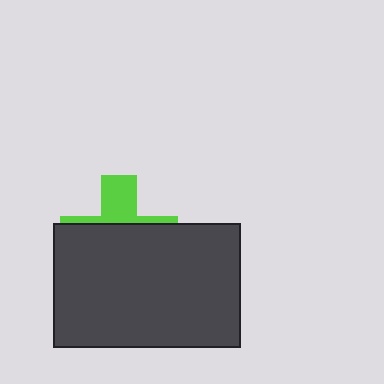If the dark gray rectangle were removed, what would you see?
You would see the complete lime cross.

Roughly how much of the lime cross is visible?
A small part of it is visible (roughly 33%).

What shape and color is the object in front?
The object in front is a dark gray rectangle.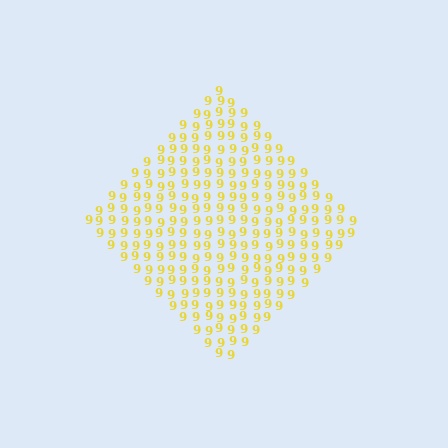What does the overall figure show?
The overall figure shows a diamond.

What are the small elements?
The small elements are digit 9's.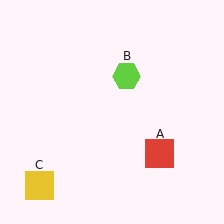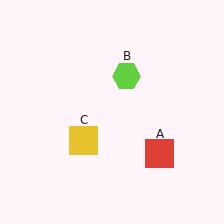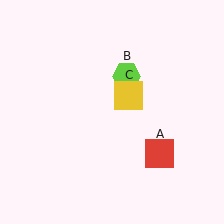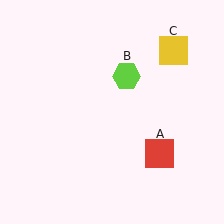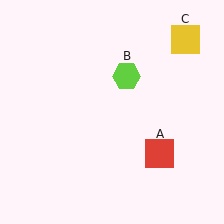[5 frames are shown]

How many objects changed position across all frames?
1 object changed position: yellow square (object C).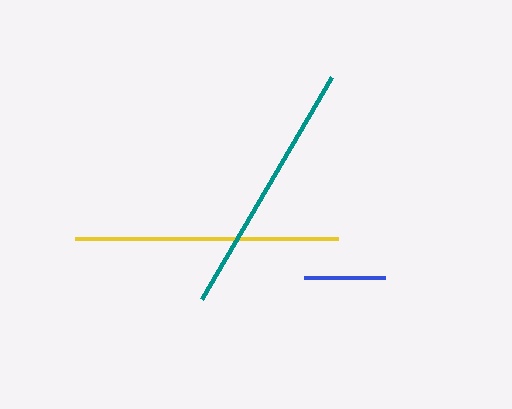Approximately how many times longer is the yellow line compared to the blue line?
The yellow line is approximately 3.3 times the length of the blue line.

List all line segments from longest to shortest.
From longest to shortest: yellow, teal, blue.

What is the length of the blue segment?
The blue segment is approximately 81 pixels long.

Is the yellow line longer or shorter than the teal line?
The yellow line is longer than the teal line.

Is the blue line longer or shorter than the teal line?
The teal line is longer than the blue line.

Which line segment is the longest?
The yellow line is the longest at approximately 263 pixels.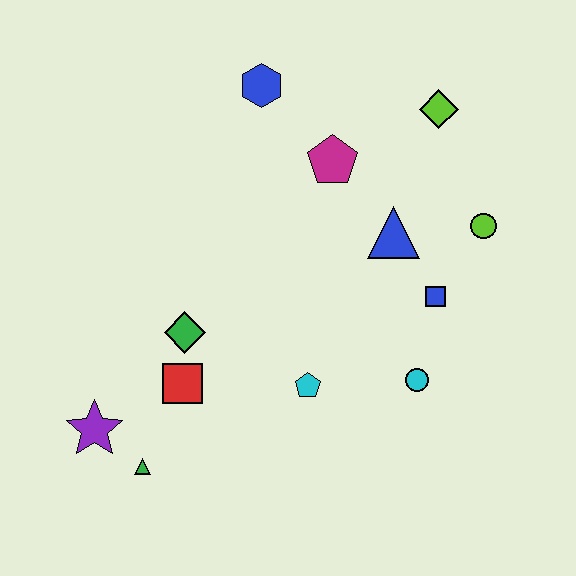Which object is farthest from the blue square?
The purple star is farthest from the blue square.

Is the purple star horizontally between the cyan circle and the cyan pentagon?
No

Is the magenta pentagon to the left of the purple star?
No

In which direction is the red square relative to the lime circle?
The red square is to the left of the lime circle.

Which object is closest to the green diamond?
The red square is closest to the green diamond.